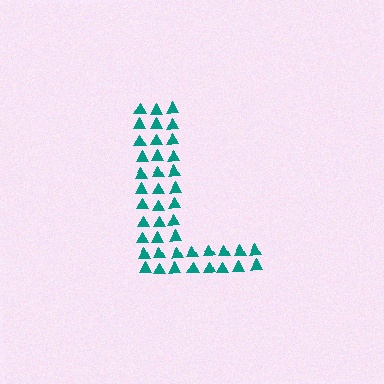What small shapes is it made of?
It is made of small triangles.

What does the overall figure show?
The overall figure shows the letter L.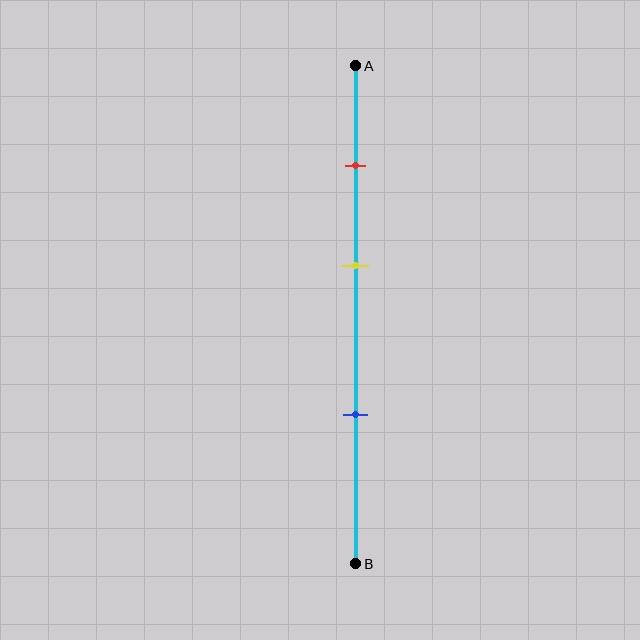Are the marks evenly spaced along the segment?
Yes, the marks are approximately evenly spaced.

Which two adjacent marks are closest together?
The red and yellow marks are the closest adjacent pair.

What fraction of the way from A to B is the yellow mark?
The yellow mark is approximately 40% (0.4) of the way from A to B.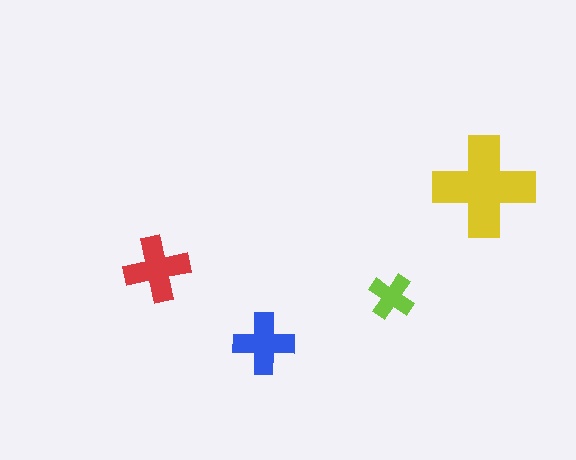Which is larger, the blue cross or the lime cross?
The blue one.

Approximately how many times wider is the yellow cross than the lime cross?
About 2 times wider.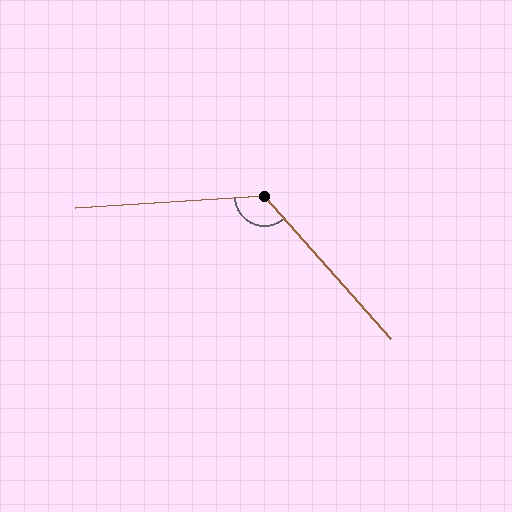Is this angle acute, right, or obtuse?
It is obtuse.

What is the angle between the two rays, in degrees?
Approximately 128 degrees.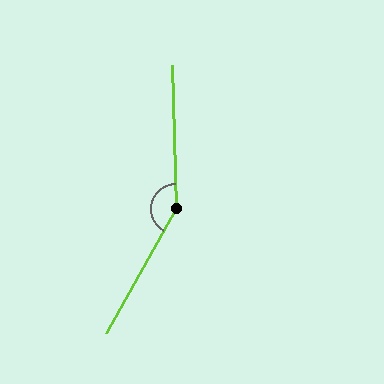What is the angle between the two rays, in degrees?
Approximately 149 degrees.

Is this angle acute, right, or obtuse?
It is obtuse.